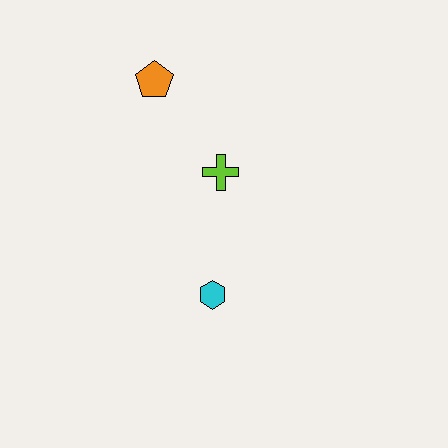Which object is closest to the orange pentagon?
The lime cross is closest to the orange pentagon.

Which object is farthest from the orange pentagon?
The cyan hexagon is farthest from the orange pentagon.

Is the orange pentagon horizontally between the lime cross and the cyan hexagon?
No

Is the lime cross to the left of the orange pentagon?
No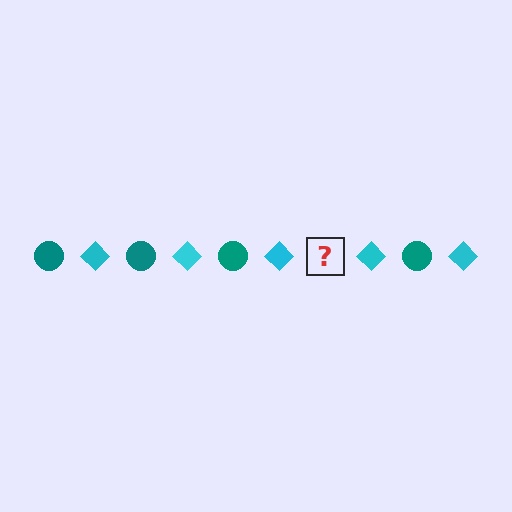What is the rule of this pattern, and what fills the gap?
The rule is that the pattern alternates between teal circle and cyan diamond. The gap should be filled with a teal circle.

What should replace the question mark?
The question mark should be replaced with a teal circle.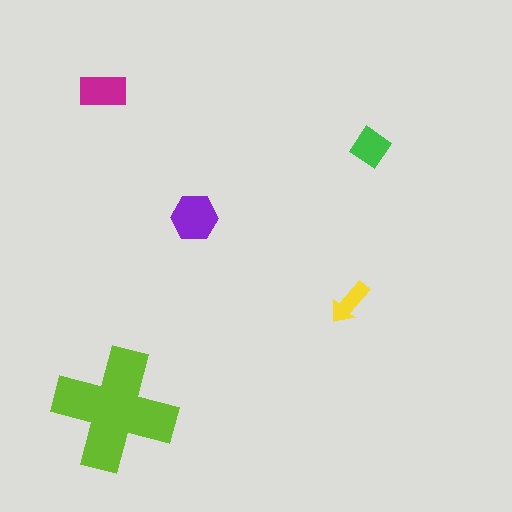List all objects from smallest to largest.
The yellow arrow, the green diamond, the magenta rectangle, the purple hexagon, the lime cross.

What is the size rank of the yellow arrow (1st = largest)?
5th.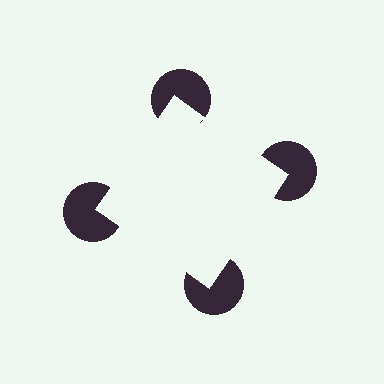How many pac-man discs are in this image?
There are 4 — one at each vertex of the illusory square.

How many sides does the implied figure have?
4 sides.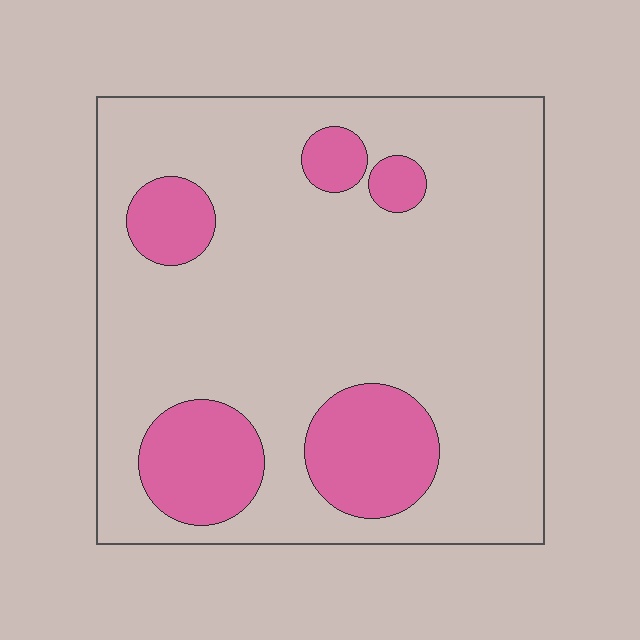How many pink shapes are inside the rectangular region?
5.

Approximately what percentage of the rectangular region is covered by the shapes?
Approximately 20%.